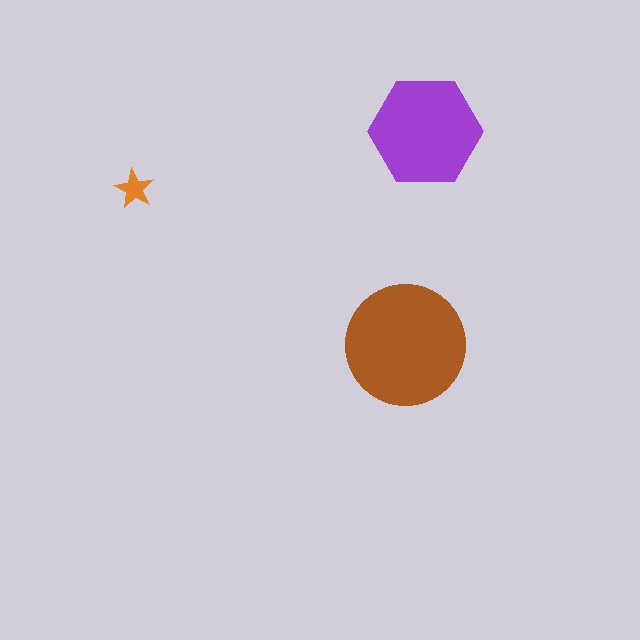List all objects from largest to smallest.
The brown circle, the purple hexagon, the orange star.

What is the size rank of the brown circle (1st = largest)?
1st.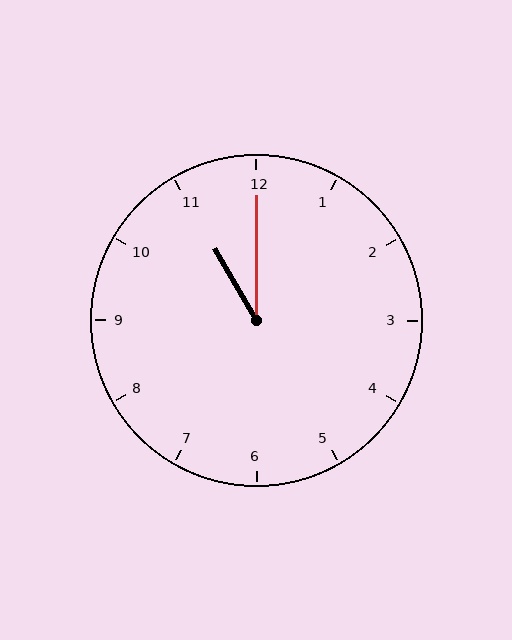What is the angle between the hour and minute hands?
Approximately 30 degrees.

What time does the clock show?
11:00.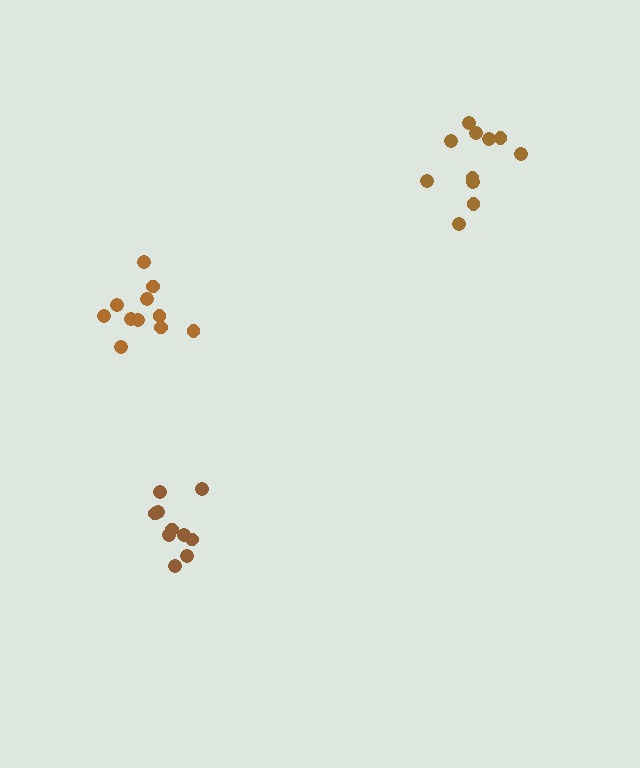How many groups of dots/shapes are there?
There are 3 groups.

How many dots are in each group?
Group 1: 11 dots, Group 2: 11 dots, Group 3: 10 dots (32 total).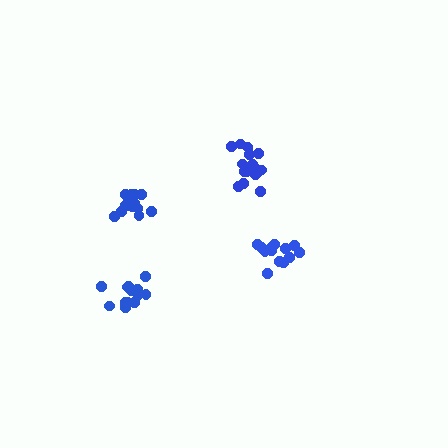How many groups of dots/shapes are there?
There are 4 groups.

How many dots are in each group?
Group 1: 13 dots, Group 2: 17 dots, Group 3: 16 dots, Group 4: 14 dots (60 total).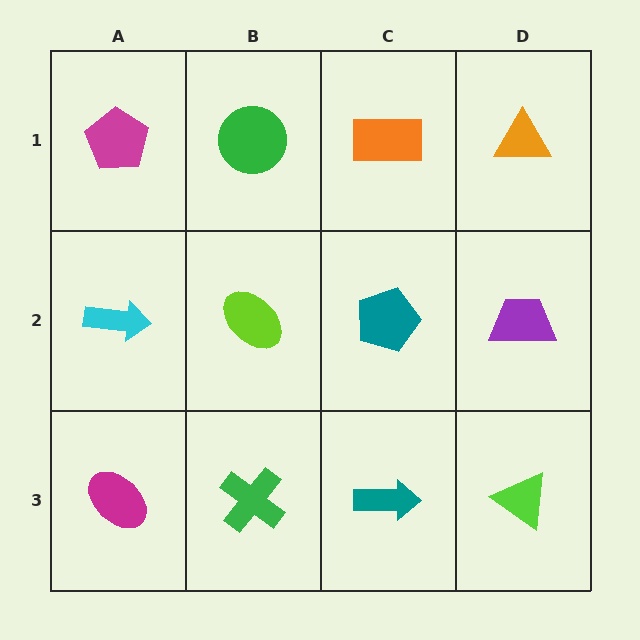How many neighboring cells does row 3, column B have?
3.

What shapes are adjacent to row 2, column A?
A magenta pentagon (row 1, column A), a magenta ellipse (row 3, column A), a lime ellipse (row 2, column B).